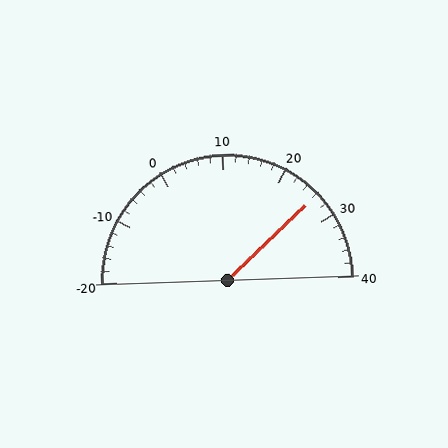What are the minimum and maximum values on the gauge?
The gauge ranges from -20 to 40.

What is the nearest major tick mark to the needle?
The nearest major tick mark is 30.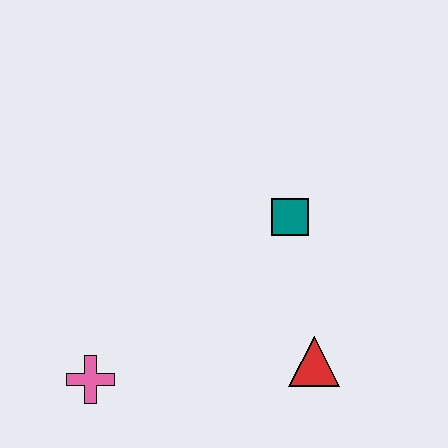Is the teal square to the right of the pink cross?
Yes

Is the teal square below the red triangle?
No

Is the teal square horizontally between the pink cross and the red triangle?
Yes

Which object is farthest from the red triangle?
The pink cross is farthest from the red triangle.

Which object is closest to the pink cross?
The red triangle is closest to the pink cross.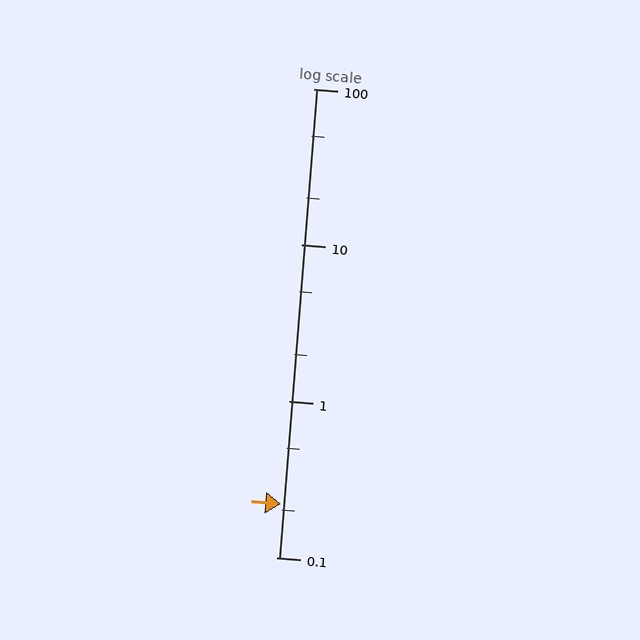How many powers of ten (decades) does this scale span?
The scale spans 3 decades, from 0.1 to 100.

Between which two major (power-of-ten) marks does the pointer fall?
The pointer is between 0.1 and 1.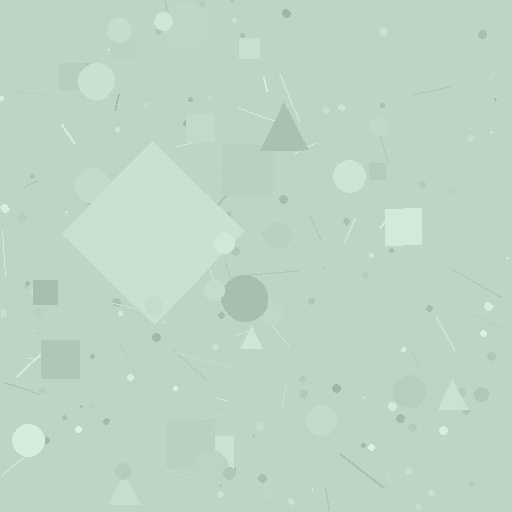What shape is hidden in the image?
A diamond is hidden in the image.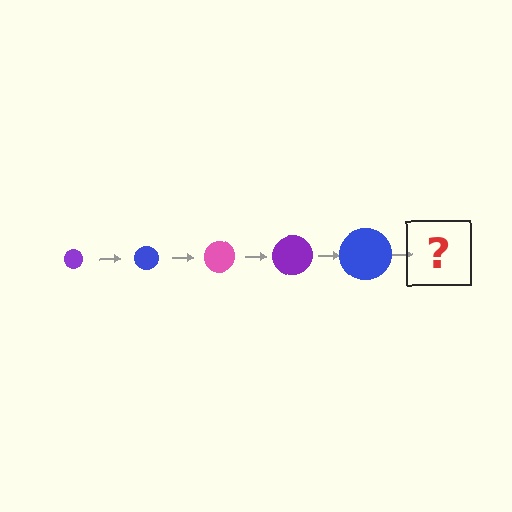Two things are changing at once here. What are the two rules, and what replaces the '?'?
The two rules are that the circle grows larger each step and the color cycles through purple, blue, and pink. The '?' should be a pink circle, larger than the previous one.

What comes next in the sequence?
The next element should be a pink circle, larger than the previous one.